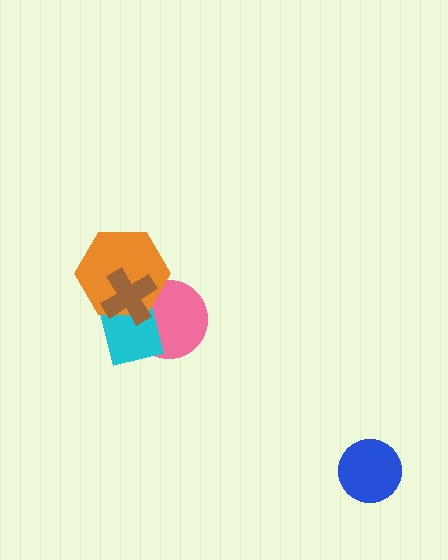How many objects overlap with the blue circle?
0 objects overlap with the blue circle.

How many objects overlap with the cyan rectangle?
3 objects overlap with the cyan rectangle.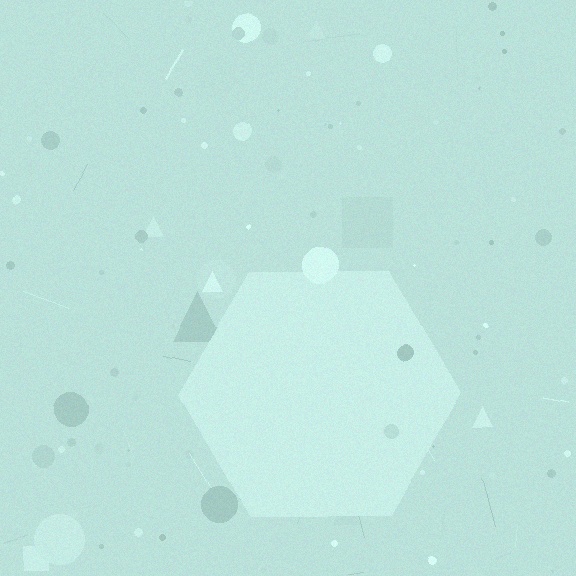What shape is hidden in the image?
A hexagon is hidden in the image.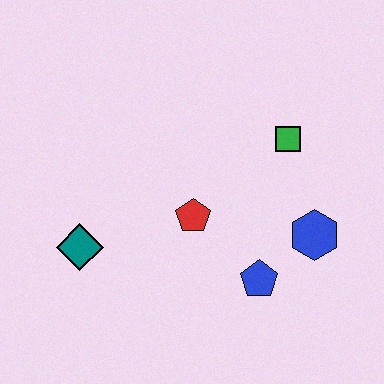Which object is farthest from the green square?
The teal diamond is farthest from the green square.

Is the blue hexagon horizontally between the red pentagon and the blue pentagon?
No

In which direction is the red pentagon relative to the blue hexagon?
The red pentagon is to the left of the blue hexagon.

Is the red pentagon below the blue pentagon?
No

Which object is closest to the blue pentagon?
The blue hexagon is closest to the blue pentagon.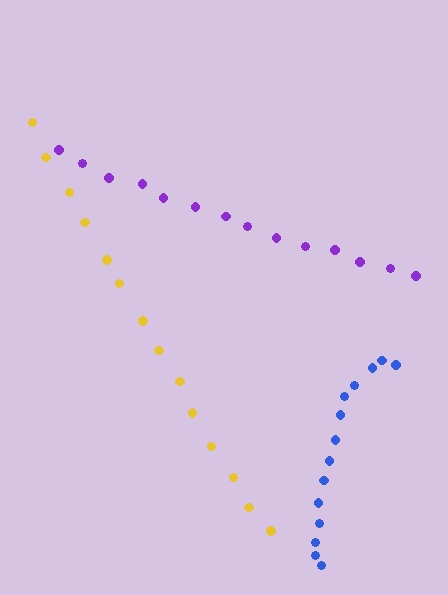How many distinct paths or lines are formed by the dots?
There are 3 distinct paths.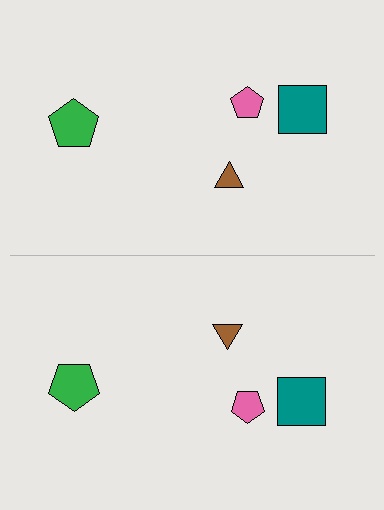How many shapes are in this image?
There are 8 shapes in this image.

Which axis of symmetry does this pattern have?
The pattern has a horizontal axis of symmetry running through the center of the image.